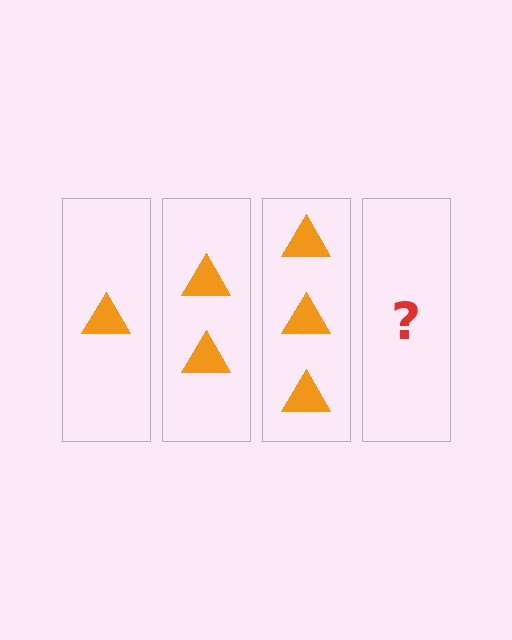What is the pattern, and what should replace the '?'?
The pattern is that each step adds one more triangle. The '?' should be 4 triangles.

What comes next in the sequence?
The next element should be 4 triangles.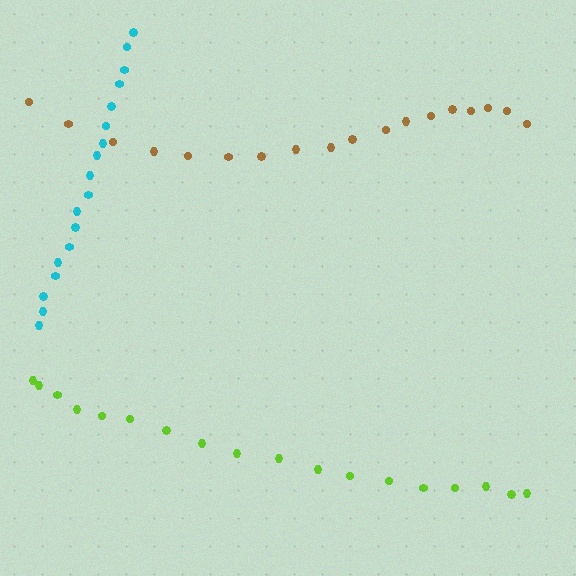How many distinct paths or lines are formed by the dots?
There are 3 distinct paths.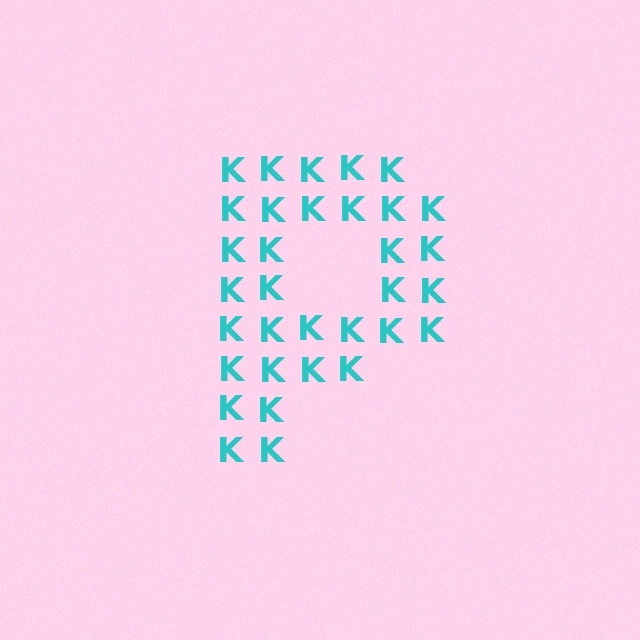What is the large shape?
The large shape is the letter P.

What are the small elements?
The small elements are letter K's.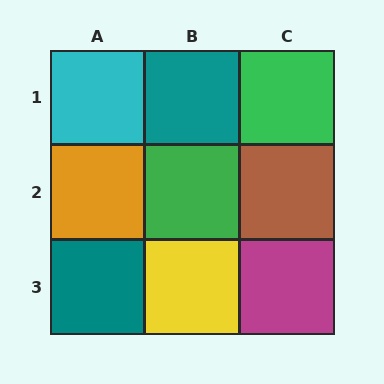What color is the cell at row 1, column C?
Green.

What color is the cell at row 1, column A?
Cyan.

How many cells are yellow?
1 cell is yellow.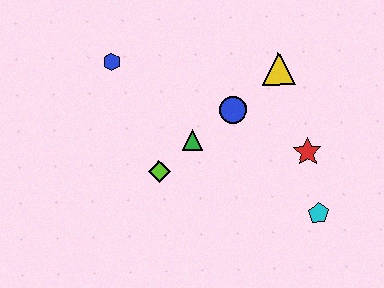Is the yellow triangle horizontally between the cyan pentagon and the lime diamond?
Yes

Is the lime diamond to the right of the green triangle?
No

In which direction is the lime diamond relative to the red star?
The lime diamond is to the left of the red star.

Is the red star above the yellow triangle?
No